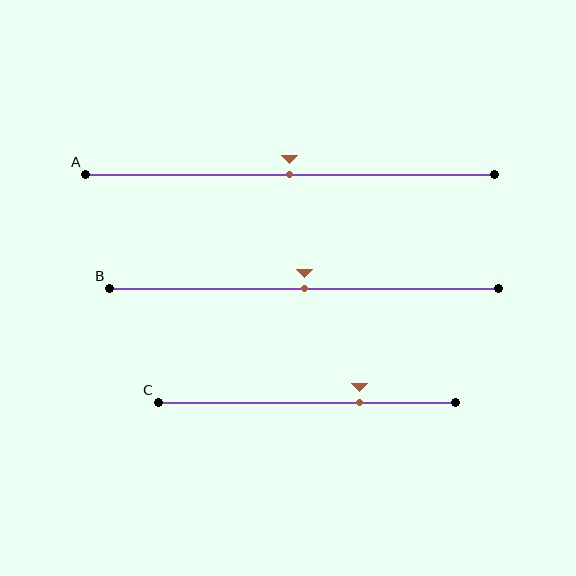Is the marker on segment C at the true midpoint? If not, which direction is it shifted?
No, the marker on segment C is shifted to the right by about 18% of the segment length.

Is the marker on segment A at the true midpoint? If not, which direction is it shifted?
Yes, the marker on segment A is at the true midpoint.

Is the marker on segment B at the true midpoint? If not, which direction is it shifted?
Yes, the marker on segment B is at the true midpoint.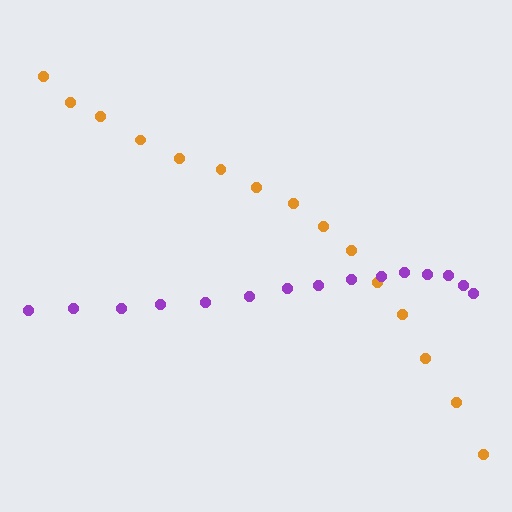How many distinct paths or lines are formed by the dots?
There are 2 distinct paths.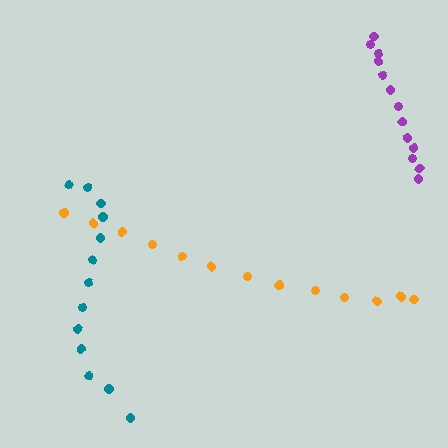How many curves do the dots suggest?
There are 3 distinct paths.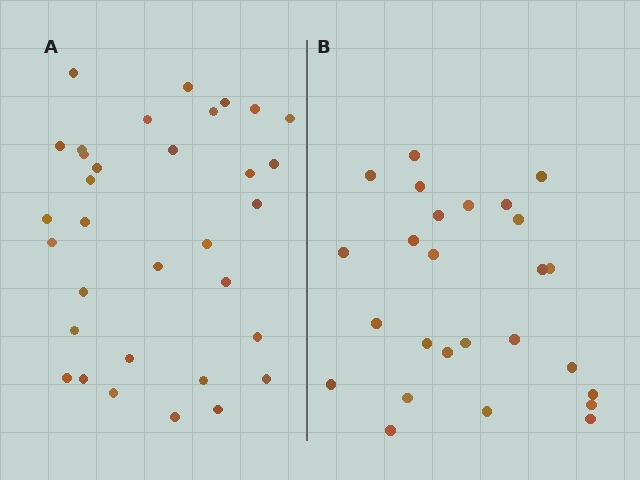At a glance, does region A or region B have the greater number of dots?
Region A (the left region) has more dots.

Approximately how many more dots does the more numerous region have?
Region A has roughly 8 or so more dots than region B.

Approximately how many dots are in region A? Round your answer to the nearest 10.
About 30 dots. (The exact count is 33, which rounds to 30.)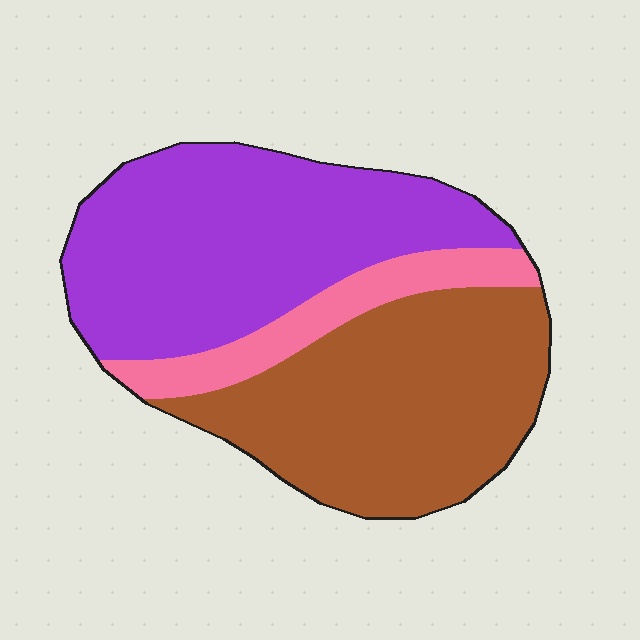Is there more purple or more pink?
Purple.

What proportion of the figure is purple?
Purple covers roughly 45% of the figure.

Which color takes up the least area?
Pink, at roughly 15%.